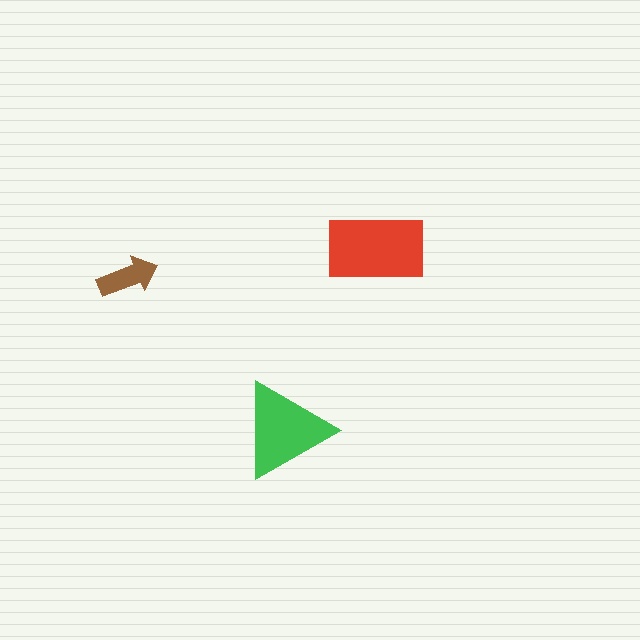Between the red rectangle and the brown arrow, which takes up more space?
The red rectangle.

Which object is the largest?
The red rectangle.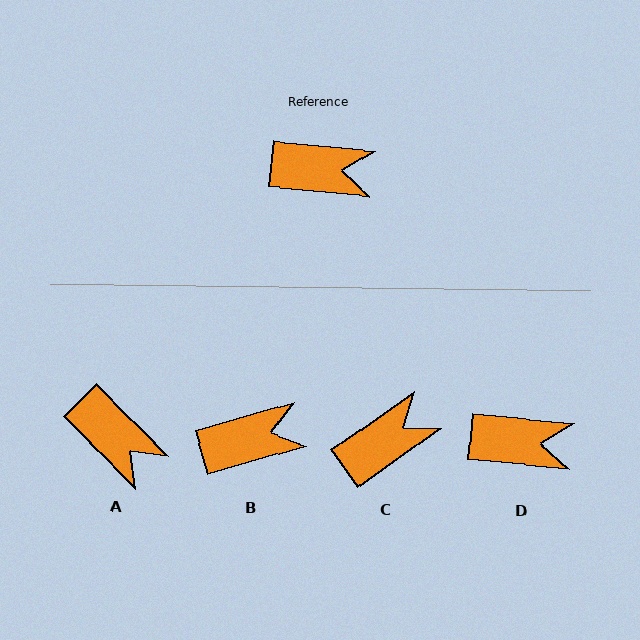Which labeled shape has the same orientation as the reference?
D.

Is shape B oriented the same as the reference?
No, it is off by about 21 degrees.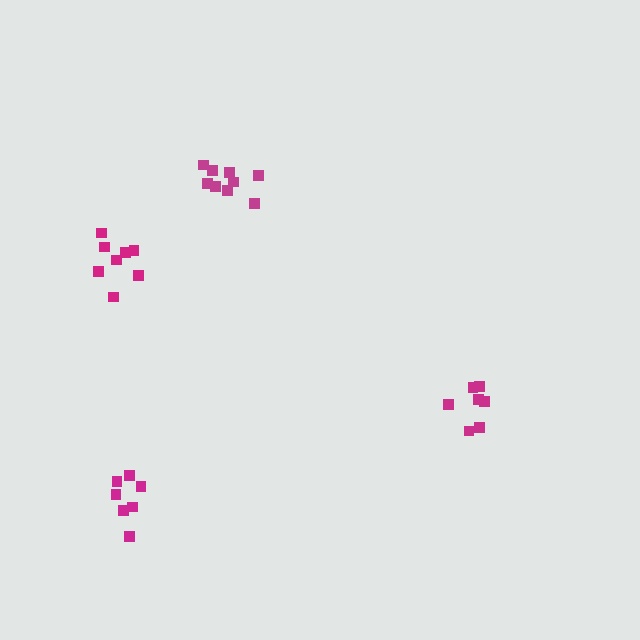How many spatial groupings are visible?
There are 4 spatial groupings.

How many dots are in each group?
Group 1: 7 dots, Group 2: 8 dots, Group 3: 9 dots, Group 4: 7 dots (31 total).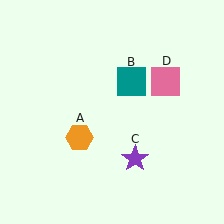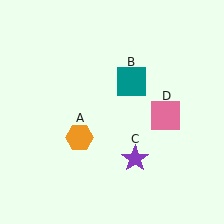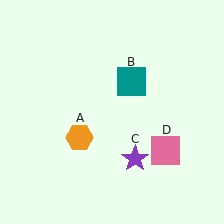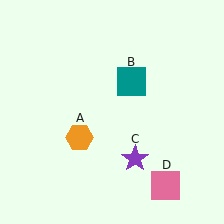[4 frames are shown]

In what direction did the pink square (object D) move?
The pink square (object D) moved down.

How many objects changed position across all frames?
1 object changed position: pink square (object D).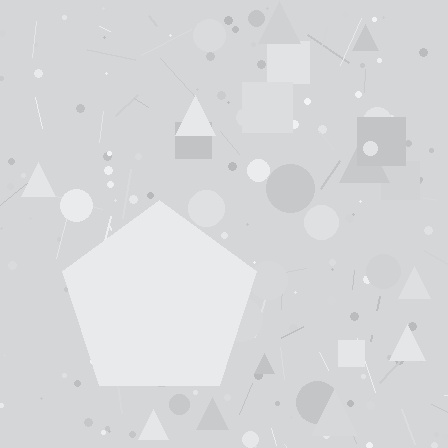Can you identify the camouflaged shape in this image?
The camouflaged shape is a pentagon.